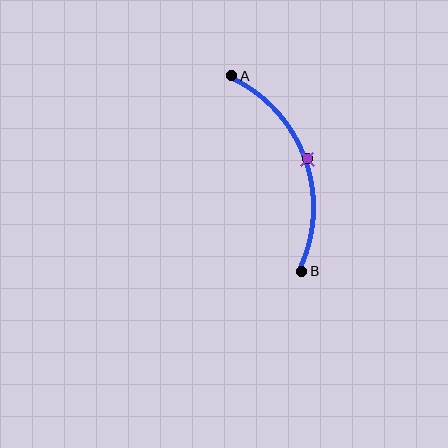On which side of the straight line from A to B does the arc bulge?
The arc bulges to the right of the straight line connecting A and B.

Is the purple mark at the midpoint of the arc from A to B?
Yes. The purple mark lies on the arc at equal arc-length from both A and B — it is the arc midpoint.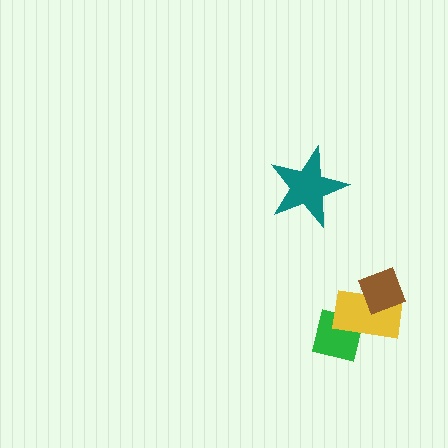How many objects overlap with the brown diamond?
1 object overlaps with the brown diamond.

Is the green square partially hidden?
Yes, it is partially covered by another shape.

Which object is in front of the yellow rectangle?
The brown diamond is in front of the yellow rectangle.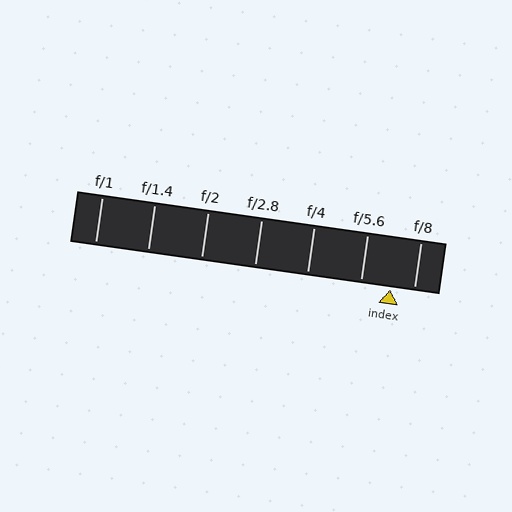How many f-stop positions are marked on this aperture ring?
There are 7 f-stop positions marked.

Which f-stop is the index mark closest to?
The index mark is closest to f/8.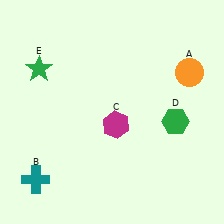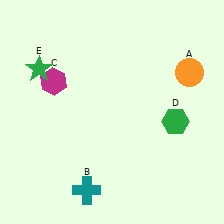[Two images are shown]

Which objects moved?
The objects that moved are: the teal cross (B), the magenta hexagon (C).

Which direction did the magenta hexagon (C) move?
The magenta hexagon (C) moved left.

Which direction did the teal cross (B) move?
The teal cross (B) moved right.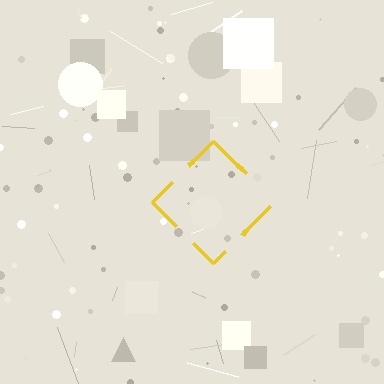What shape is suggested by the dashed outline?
The dashed outline suggests a diamond.